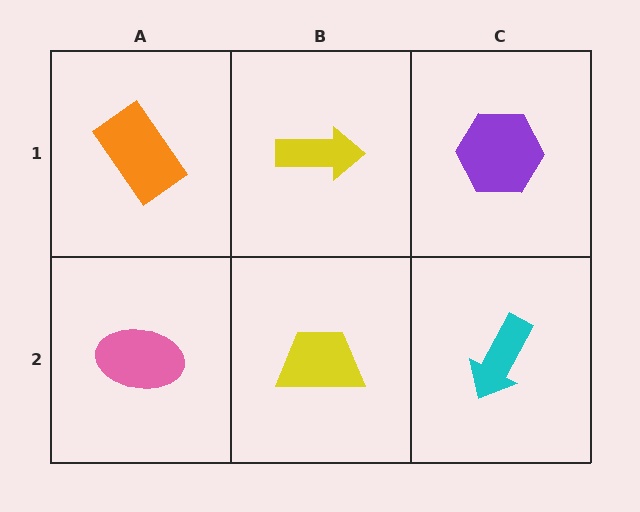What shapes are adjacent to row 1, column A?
A pink ellipse (row 2, column A), a yellow arrow (row 1, column B).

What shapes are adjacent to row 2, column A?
An orange rectangle (row 1, column A), a yellow trapezoid (row 2, column B).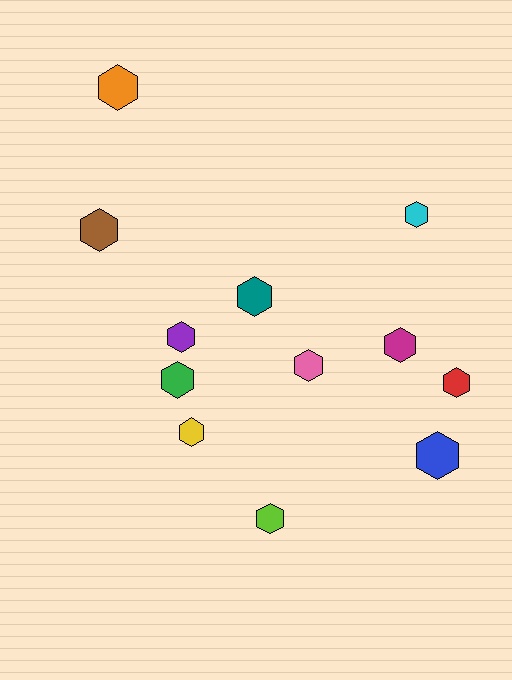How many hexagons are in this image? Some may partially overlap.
There are 12 hexagons.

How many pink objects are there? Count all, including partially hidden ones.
There is 1 pink object.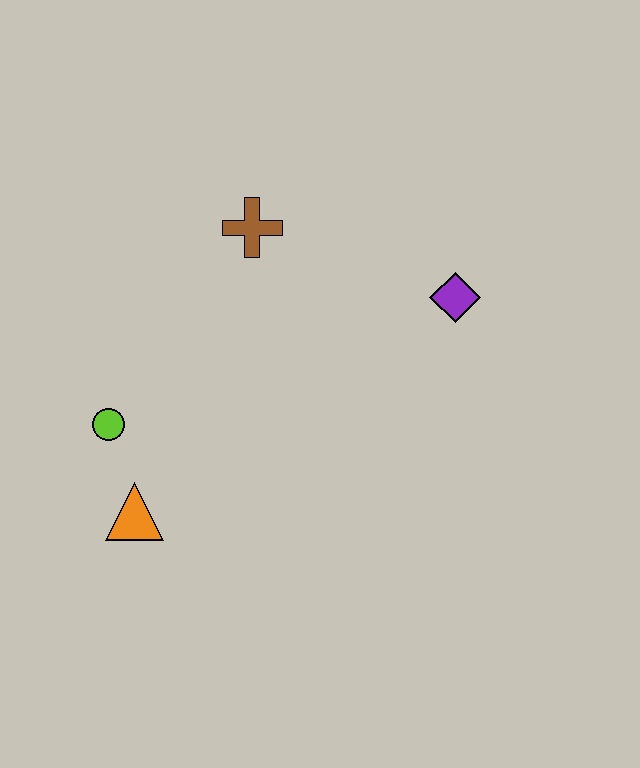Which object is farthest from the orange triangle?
The purple diamond is farthest from the orange triangle.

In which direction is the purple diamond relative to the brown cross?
The purple diamond is to the right of the brown cross.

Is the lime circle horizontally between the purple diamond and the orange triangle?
No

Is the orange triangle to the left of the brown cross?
Yes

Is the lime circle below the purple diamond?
Yes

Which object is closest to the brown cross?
The purple diamond is closest to the brown cross.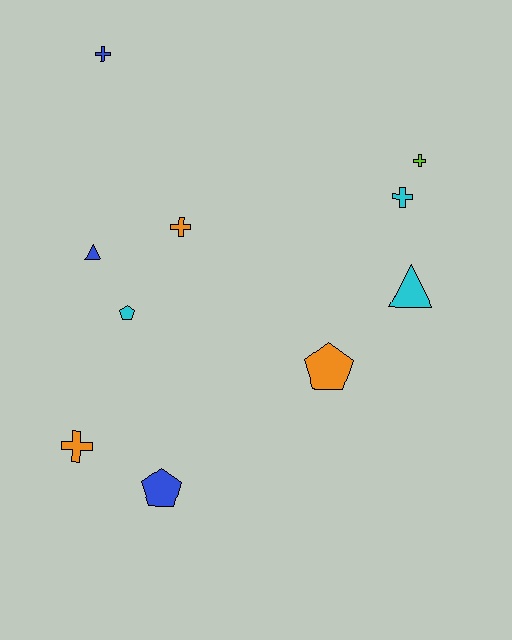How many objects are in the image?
There are 10 objects.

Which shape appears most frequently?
Cross, with 5 objects.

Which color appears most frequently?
Cyan, with 3 objects.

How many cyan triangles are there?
There is 1 cyan triangle.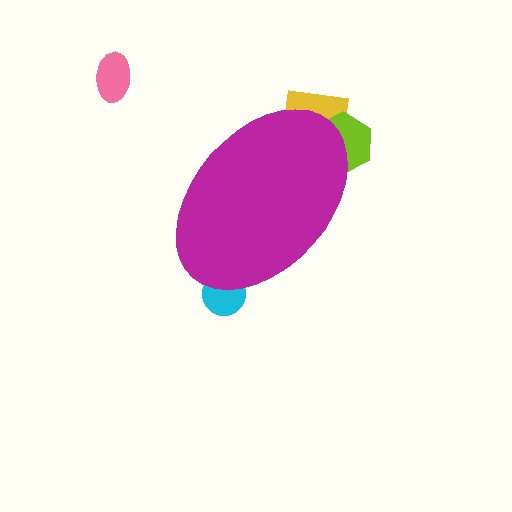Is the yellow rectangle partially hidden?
Yes, the yellow rectangle is partially hidden behind the magenta ellipse.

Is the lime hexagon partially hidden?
Yes, the lime hexagon is partially hidden behind the magenta ellipse.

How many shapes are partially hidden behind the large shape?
3 shapes are partially hidden.